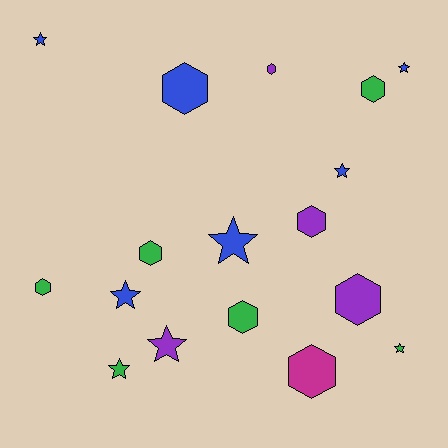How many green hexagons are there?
There are 4 green hexagons.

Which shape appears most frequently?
Hexagon, with 9 objects.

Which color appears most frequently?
Green, with 6 objects.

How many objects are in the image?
There are 17 objects.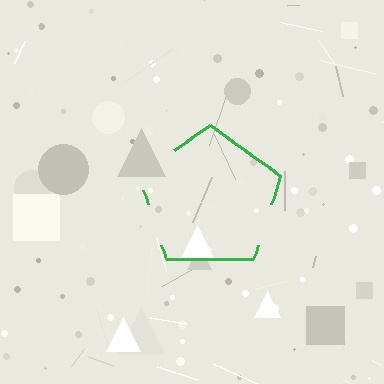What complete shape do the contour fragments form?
The contour fragments form a pentagon.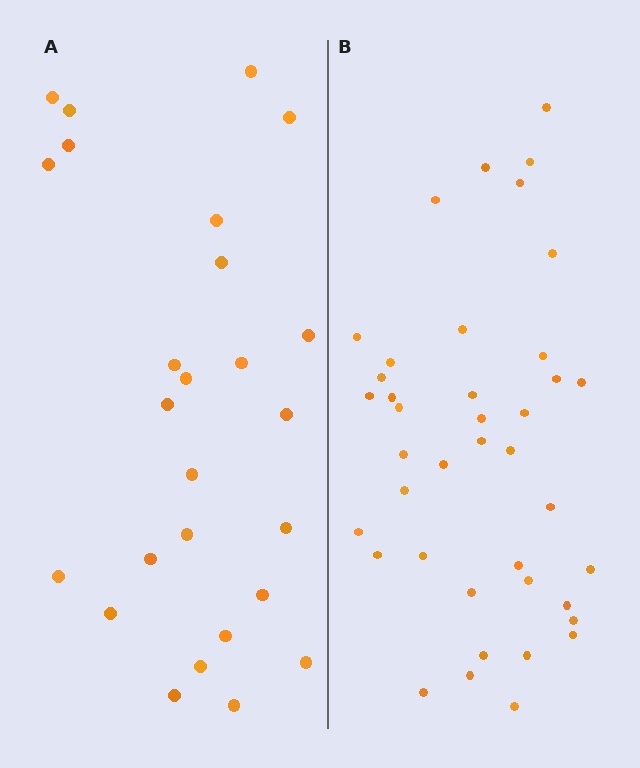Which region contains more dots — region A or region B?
Region B (the right region) has more dots.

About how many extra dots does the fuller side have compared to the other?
Region B has approximately 15 more dots than region A.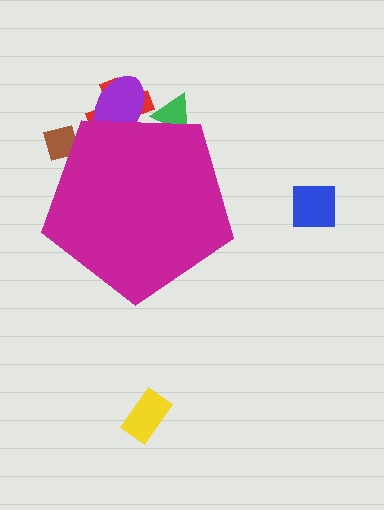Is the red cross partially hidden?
Yes, the red cross is partially hidden behind the magenta pentagon.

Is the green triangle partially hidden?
Yes, the green triangle is partially hidden behind the magenta pentagon.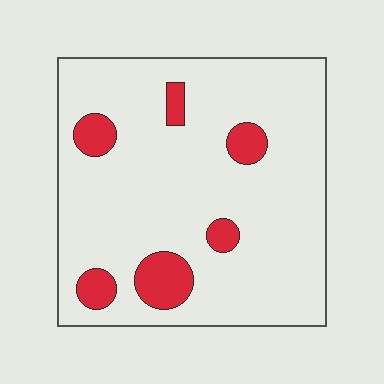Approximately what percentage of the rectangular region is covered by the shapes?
Approximately 10%.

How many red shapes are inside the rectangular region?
6.